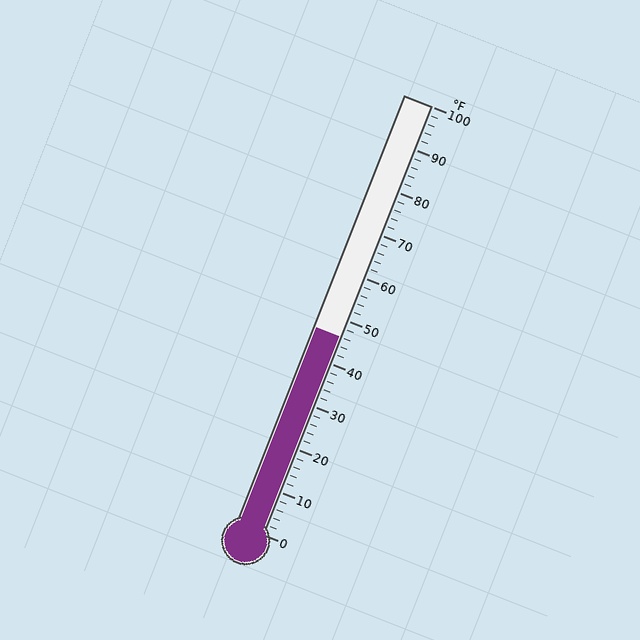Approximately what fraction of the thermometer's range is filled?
The thermometer is filled to approximately 45% of its range.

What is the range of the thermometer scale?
The thermometer scale ranges from 0°F to 100°F.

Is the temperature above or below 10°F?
The temperature is above 10°F.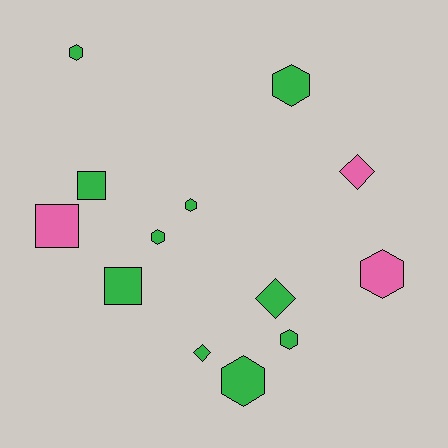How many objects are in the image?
There are 13 objects.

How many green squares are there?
There are 2 green squares.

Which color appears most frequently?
Green, with 10 objects.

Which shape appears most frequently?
Hexagon, with 7 objects.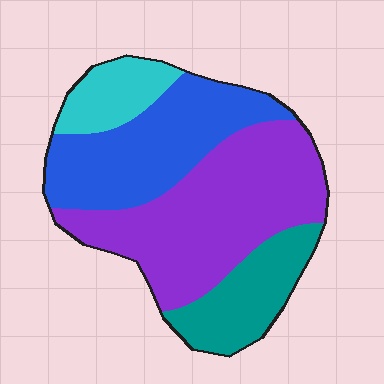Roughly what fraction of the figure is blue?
Blue takes up about one third (1/3) of the figure.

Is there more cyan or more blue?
Blue.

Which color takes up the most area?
Purple, at roughly 45%.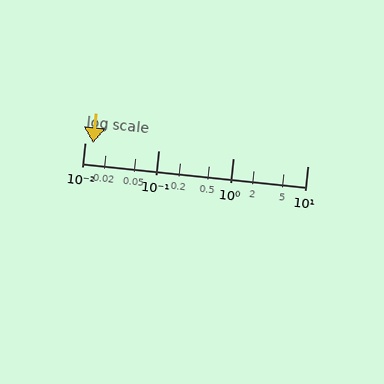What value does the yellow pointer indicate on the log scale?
The pointer indicates approximately 0.013.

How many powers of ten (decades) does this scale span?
The scale spans 3 decades, from 0.01 to 10.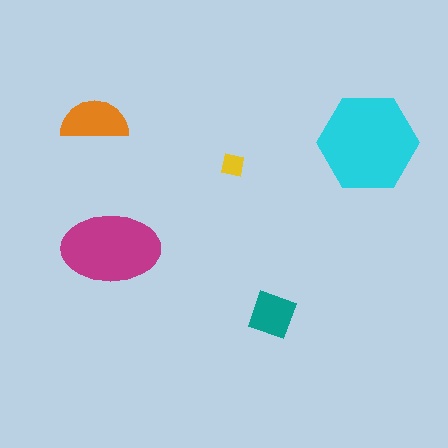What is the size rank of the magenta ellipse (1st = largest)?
2nd.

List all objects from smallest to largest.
The yellow square, the teal square, the orange semicircle, the magenta ellipse, the cyan hexagon.